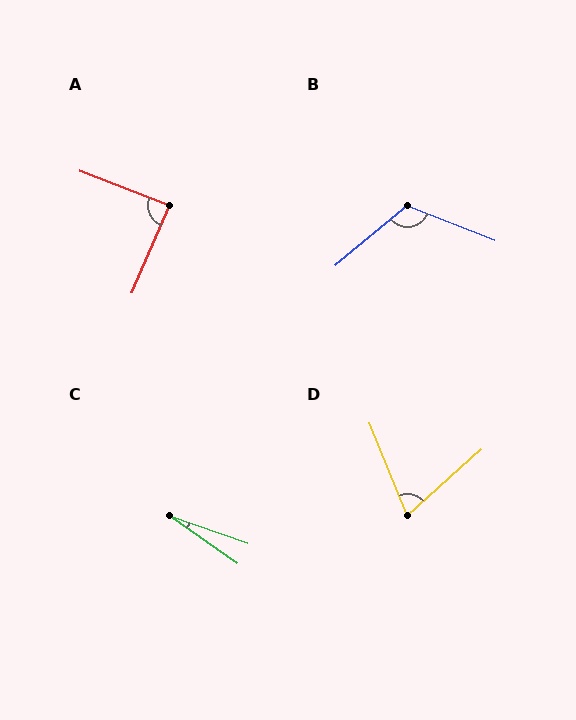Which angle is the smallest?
C, at approximately 16 degrees.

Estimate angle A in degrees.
Approximately 88 degrees.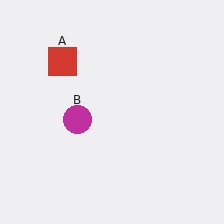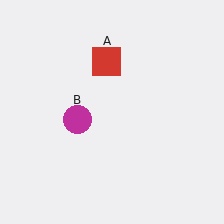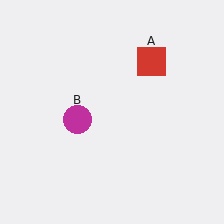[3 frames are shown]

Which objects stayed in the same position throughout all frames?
Magenta circle (object B) remained stationary.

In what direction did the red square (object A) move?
The red square (object A) moved right.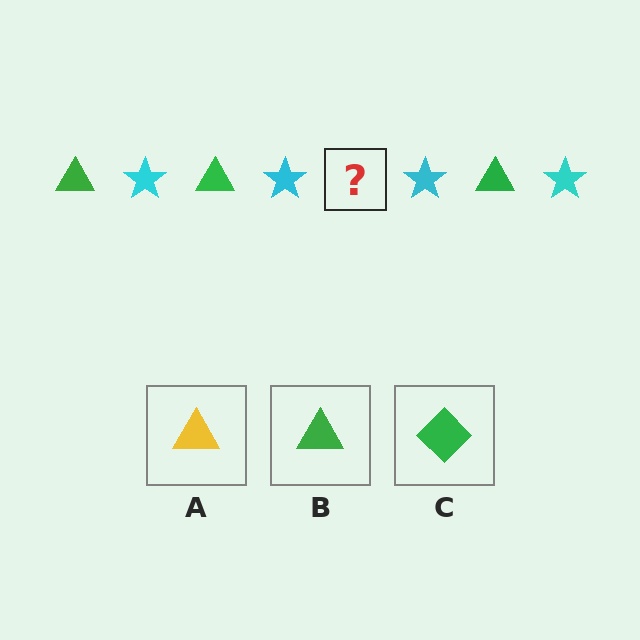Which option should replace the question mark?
Option B.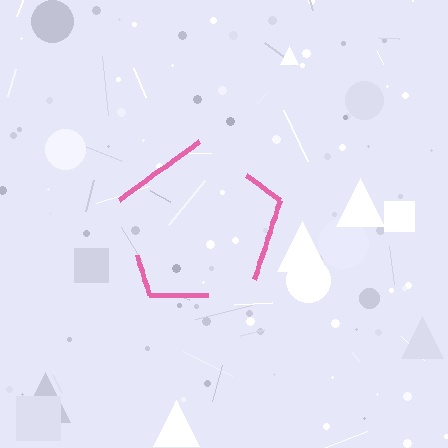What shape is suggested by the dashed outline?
The dashed outline suggests a pentagon.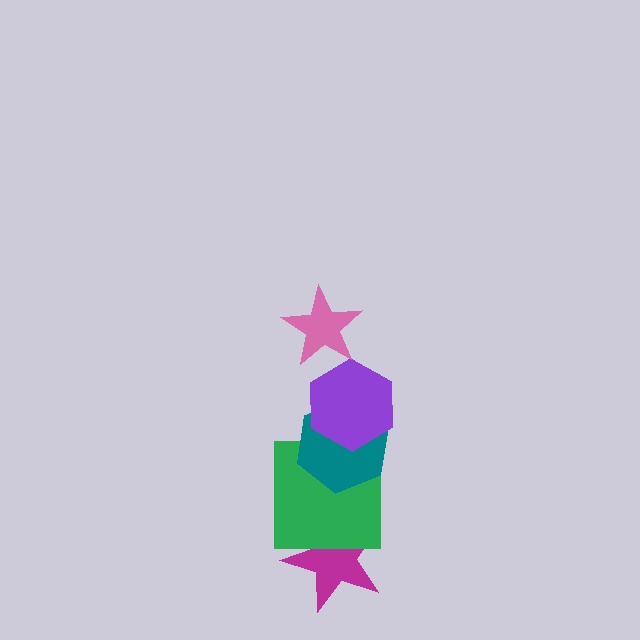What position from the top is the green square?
The green square is 4th from the top.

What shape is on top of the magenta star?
The green square is on top of the magenta star.